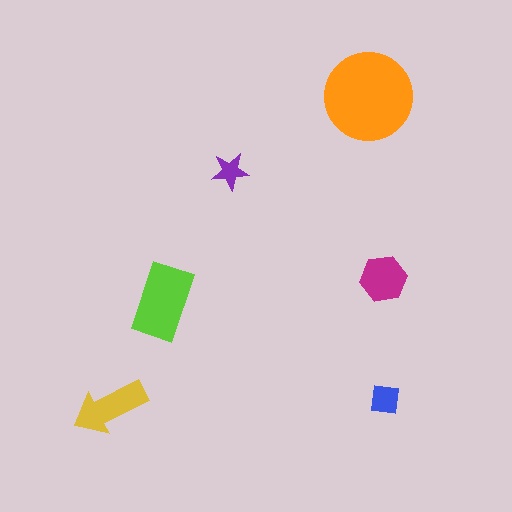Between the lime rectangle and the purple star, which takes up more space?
The lime rectangle.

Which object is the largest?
The orange circle.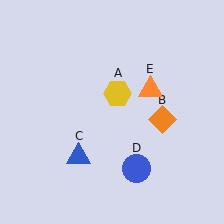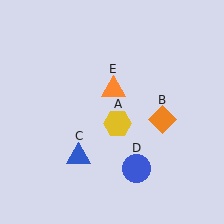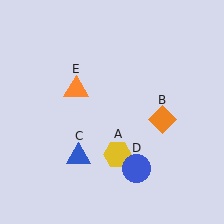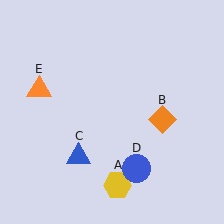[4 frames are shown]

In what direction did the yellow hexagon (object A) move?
The yellow hexagon (object A) moved down.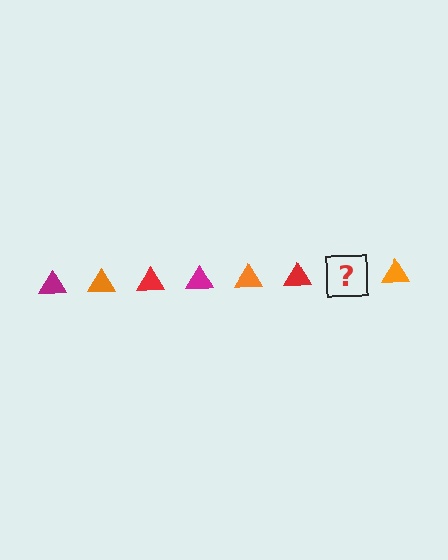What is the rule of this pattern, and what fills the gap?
The rule is that the pattern cycles through magenta, orange, red triangles. The gap should be filled with a magenta triangle.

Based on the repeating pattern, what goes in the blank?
The blank should be a magenta triangle.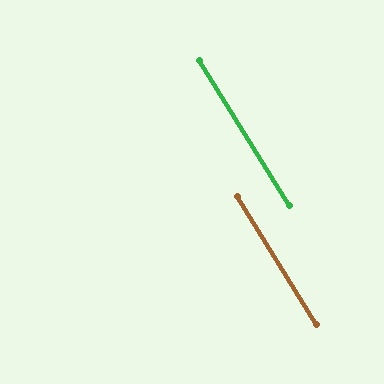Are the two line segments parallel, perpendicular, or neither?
Parallel — their directions differ by only 0.1°.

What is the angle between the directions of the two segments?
Approximately 0 degrees.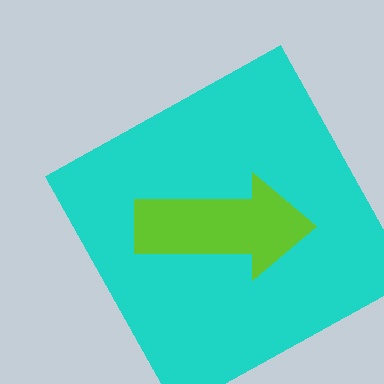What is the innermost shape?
The lime arrow.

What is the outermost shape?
The cyan square.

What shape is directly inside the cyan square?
The lime arrow.